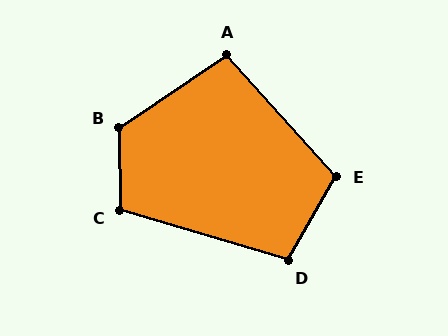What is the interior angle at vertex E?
Approximately 108 degrees (obtuse).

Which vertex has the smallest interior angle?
A, at approximately 98 degrees.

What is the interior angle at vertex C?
Approximately 107 degrees (obtuse).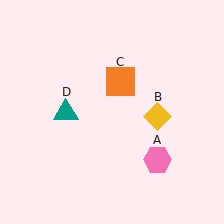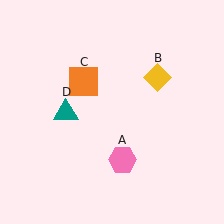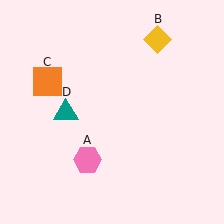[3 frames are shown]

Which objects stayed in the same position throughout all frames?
Teal triangle (object D) remained stationary.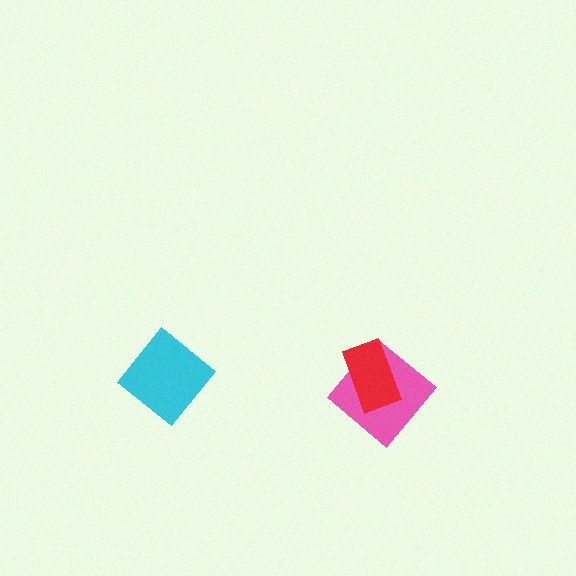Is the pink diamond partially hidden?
Yes, it is partially covered by another shape.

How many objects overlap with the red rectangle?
1 object overlaps with the red rectangle.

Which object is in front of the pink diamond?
The red rectangle is in front of the pink diamond.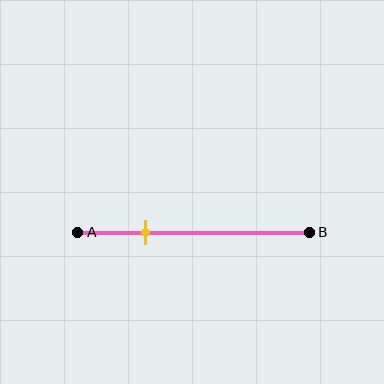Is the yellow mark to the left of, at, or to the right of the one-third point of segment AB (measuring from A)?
The yellow mark is to the left of the one-third point of segment AB.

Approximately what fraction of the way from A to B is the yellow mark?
The yellow mark is approximately 30% of the way from A to B.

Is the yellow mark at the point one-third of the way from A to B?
No, the mark is at about 30% from A, not at the 33% one-third point.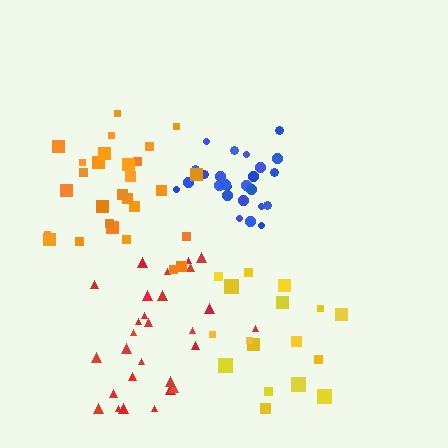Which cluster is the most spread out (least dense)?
Red.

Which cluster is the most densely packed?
Blue.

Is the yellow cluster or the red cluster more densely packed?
Yellow.